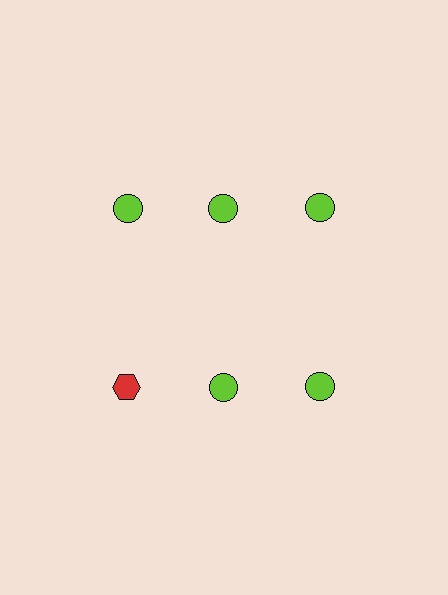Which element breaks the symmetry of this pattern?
The red hexagon in the second row, leftmost column breaks the symmetry. All other shapes are lime circles.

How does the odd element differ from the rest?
It differs in both color (red instead of lime) and shape (hexagon instead of circle).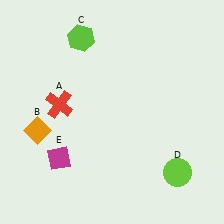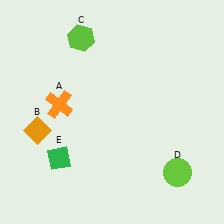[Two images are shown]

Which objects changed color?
A changed from red to orange. E changed from magenta to green.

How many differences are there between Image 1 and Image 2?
There are 2 differences between the two images.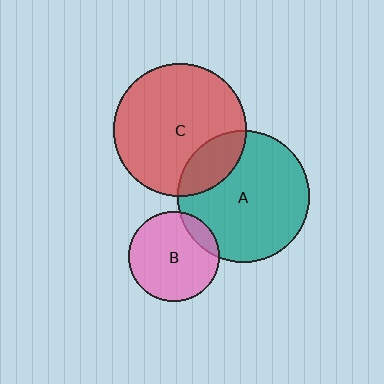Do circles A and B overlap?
Yes.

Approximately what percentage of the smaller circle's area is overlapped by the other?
Approximately 15%.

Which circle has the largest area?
Circle C (red).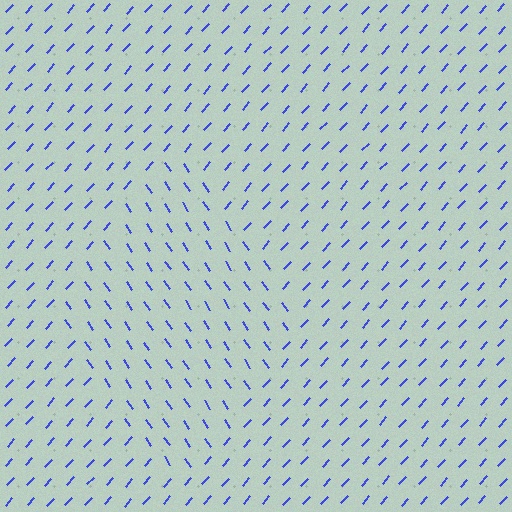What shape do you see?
I see a diamond.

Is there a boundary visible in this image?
Yes, there is a texture boundary formed by a change in line orientation.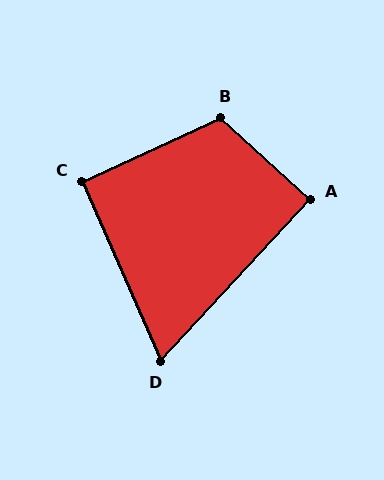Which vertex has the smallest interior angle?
D, at approximately 67 degrees.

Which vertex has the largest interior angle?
B, at approximately 113 degrees.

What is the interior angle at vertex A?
Approximately 89 degrees (approximately right).